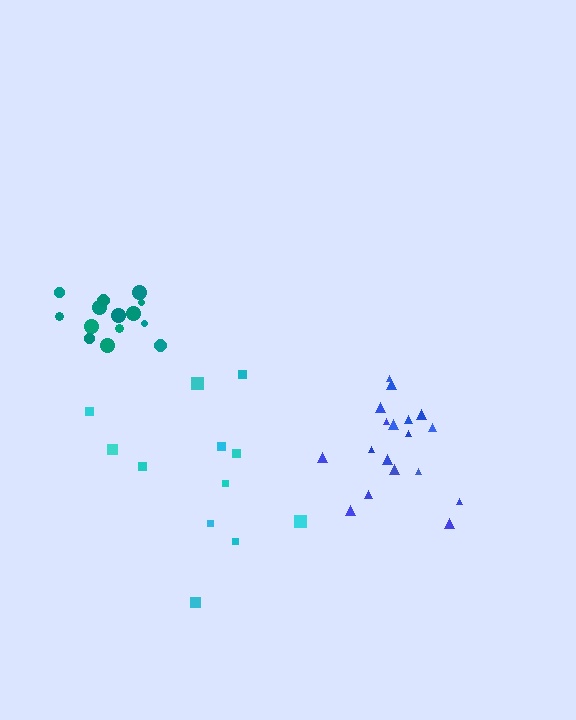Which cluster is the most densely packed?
Teal.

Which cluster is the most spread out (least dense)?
Cyan.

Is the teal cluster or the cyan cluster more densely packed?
Teal.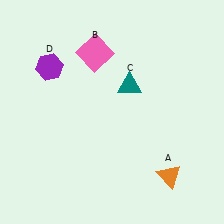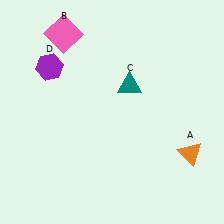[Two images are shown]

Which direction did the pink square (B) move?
The pink square (B) moved left.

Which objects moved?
The objects that moved are: the orange triangle (A), the pink square (B).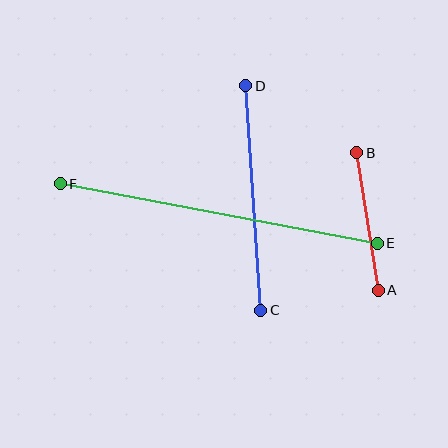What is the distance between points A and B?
The distance is approximately 139 pixels.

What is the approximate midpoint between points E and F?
The midpoint is at approximately (219, 214) pixels.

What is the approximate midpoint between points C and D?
The midpoint is at approximately (253, 198) pixels.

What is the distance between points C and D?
The distance is approximately 225 pixels.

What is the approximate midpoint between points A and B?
The midpoint is at approximately (367, 221) pixels.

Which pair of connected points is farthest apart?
Points E and F are farthest apart.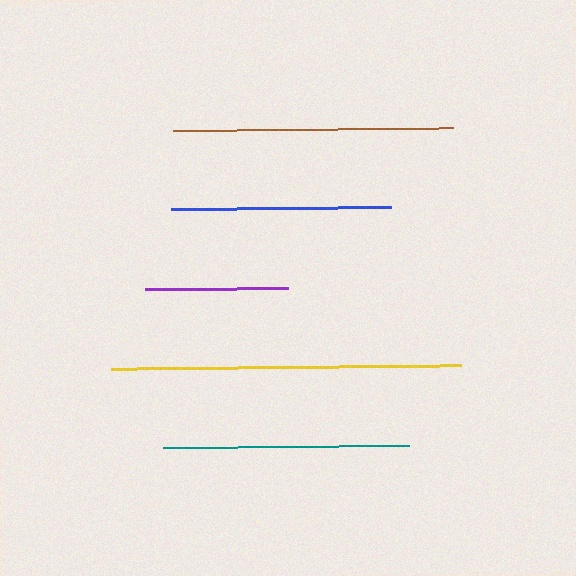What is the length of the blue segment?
The blue segment is approximately 219 pixels long.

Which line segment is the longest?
The yellow line is the longest at approximately 350 pixels.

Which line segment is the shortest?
The purple line is the shortest at approximately 143 pixels.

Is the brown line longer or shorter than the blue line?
The brown line is longer than the blue line.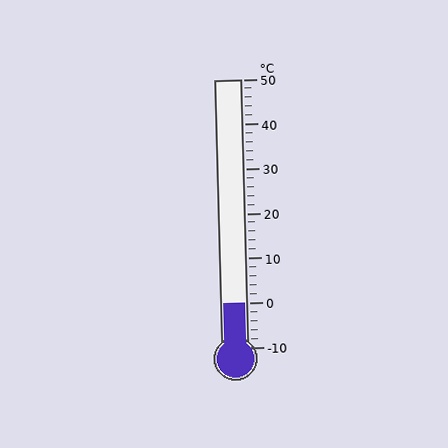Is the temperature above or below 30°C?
The temperature is below 30°C.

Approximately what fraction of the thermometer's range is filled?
The thermometer is filled to approximately 15% of its range.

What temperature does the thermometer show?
The thermometer shows approximately 0°C.